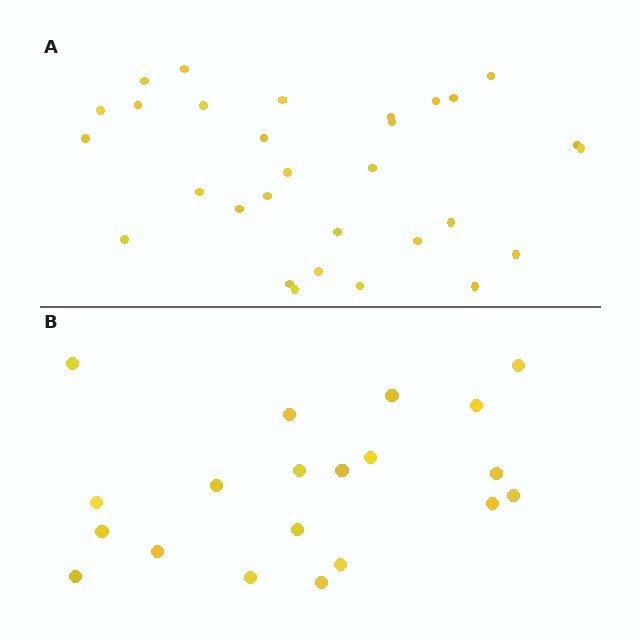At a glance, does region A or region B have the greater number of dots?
Region A (the top region) has more dots.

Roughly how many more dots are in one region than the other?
Region A has roughly 10 or so more dots than region B.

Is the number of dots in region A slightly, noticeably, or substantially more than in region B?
Region A has substantially more. The ratio is roughly 1.5 to 1.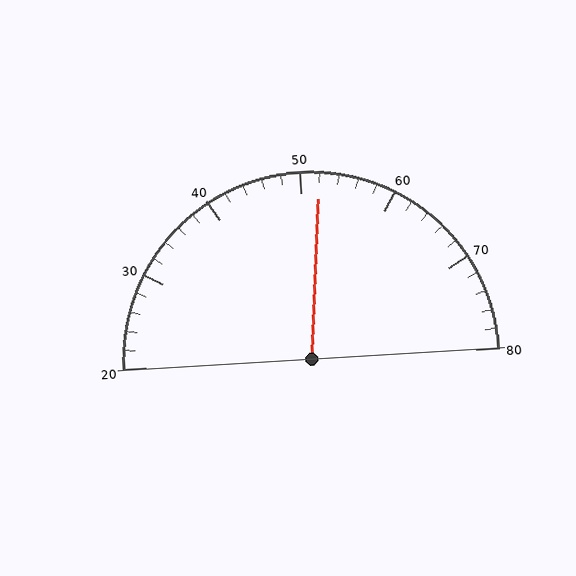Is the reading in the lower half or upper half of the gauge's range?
The reading is in the upper half of the range (20 to 80).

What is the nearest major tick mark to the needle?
The nearest major tick mark is 50.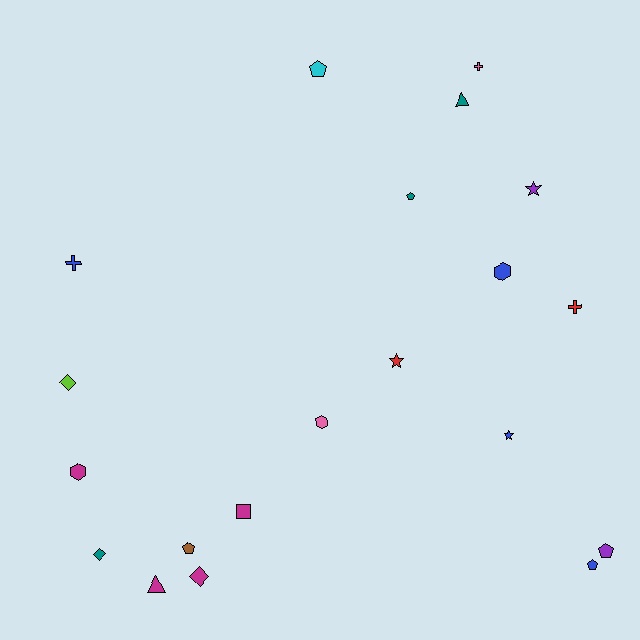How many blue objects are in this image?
There are 4 blue objects.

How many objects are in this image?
There are 20 objects.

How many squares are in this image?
There is 1 square.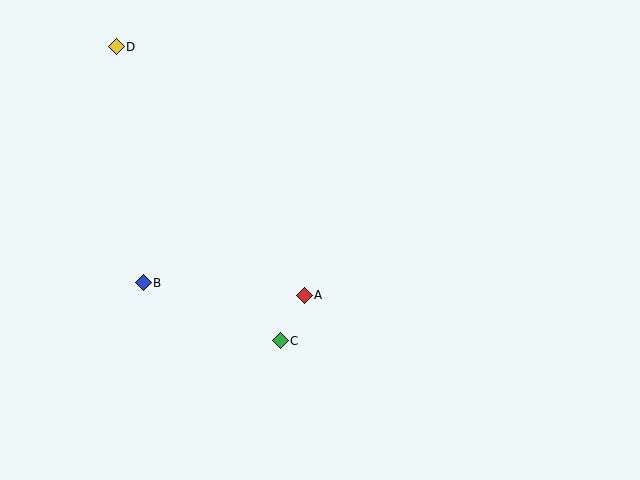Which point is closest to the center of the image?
Point A at (304, 295) is closest to the center.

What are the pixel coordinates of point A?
Point A is at (304, 295).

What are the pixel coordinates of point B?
Point B is at (143, 283).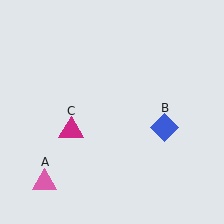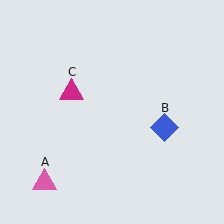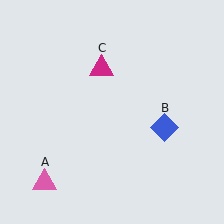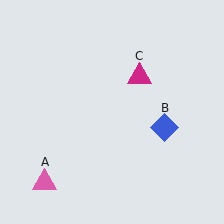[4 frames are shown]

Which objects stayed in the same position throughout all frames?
Pink triangle (object A) and blue diamond (object B) remained stationary.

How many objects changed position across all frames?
1 object changed position: magenta triangle (object C).